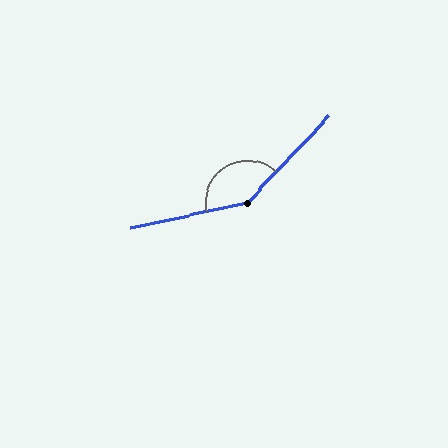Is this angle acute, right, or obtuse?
It is obtuse.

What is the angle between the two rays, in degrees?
Approximately 145 degrees.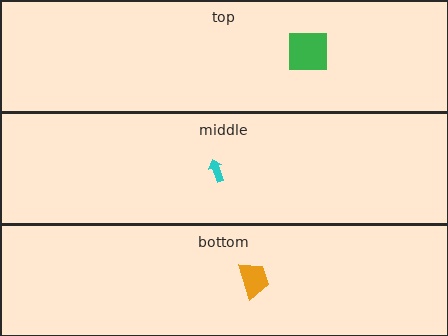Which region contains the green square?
The top region.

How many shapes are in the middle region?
1.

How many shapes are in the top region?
1.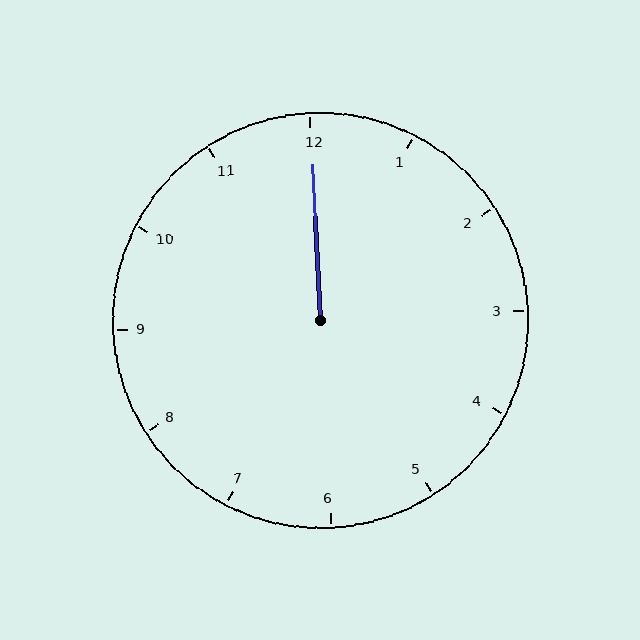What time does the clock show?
12:00.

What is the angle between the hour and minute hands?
Approximately 0 degrees.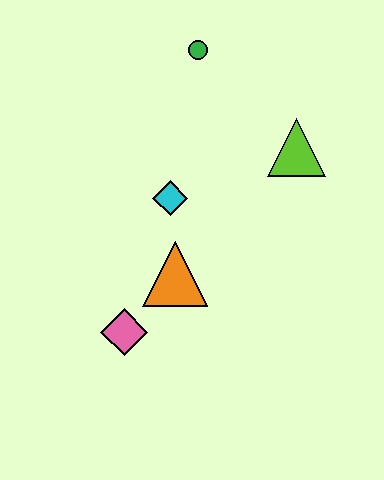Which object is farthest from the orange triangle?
The green circle is farthest from the orange triangle.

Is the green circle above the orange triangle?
Yes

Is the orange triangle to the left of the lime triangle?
Yes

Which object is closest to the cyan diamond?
The orange triangle is closest to the cyan diamond.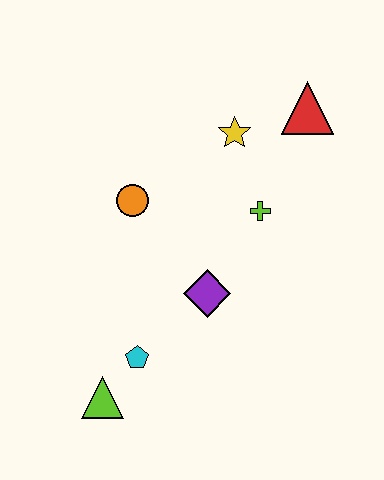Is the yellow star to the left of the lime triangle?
No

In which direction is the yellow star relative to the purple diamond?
The yellow star is above the purple diamond.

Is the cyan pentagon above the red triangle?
No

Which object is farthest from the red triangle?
The lime triangle is farthest from the red triangle.